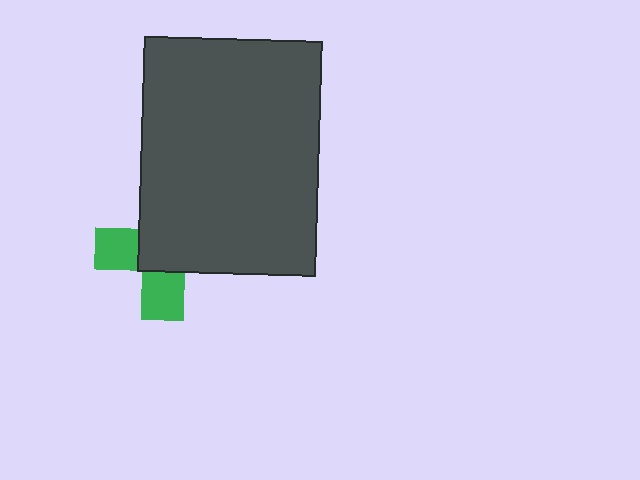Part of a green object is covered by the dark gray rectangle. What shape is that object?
It is a cross.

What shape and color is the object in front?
The object in front is a dark gray rectangle.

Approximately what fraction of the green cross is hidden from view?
Roughly 62% of the green cross is hidden behind the dark gray rectangle.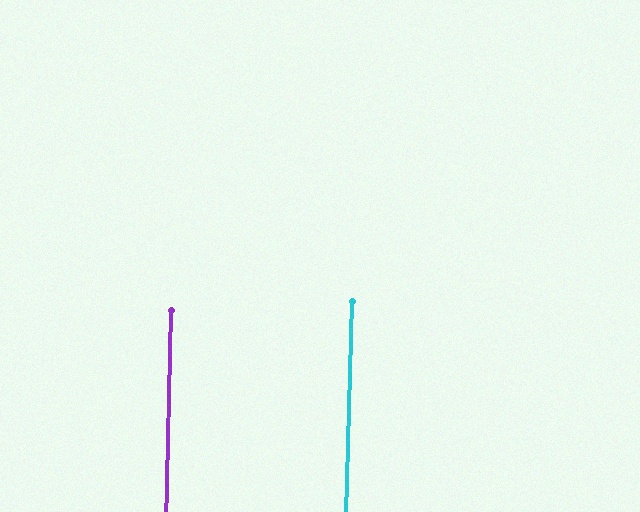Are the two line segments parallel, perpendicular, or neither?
Parallel — their directions differ by only 0.4°.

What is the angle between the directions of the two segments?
Approximately 0 degrees.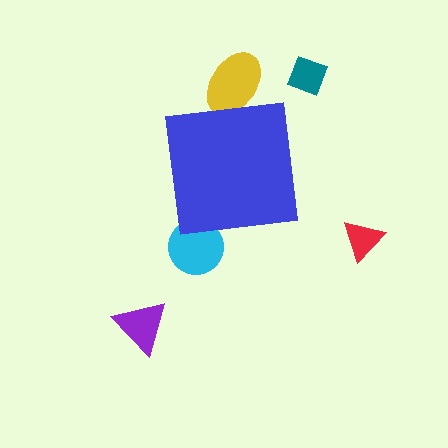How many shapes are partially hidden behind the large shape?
2 shapes are partially hidden.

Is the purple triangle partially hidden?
No, the purple triangle is fully visible.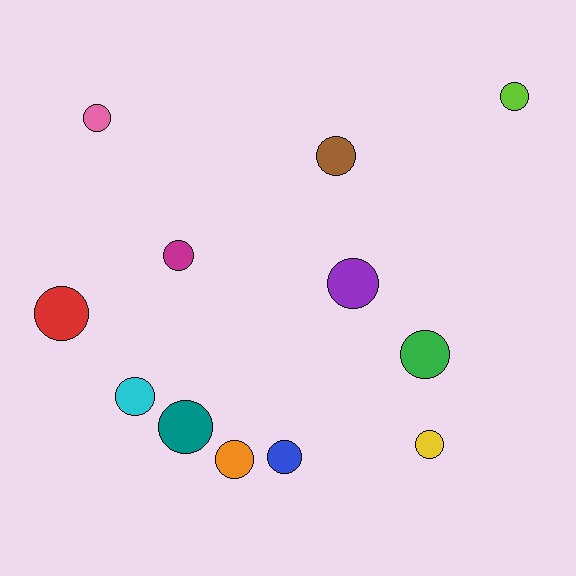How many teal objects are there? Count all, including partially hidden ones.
There is 1 teal object.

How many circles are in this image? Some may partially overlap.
There are 12 circles.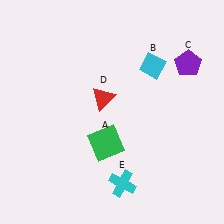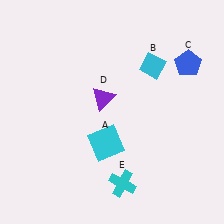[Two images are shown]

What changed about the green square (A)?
In Image 1, A is green. In Image 2, it changed to cyan.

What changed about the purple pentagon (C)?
In Image 1, C is purple. In Image 2, it changed to blue.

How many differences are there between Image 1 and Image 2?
There are 3 differences between the two images.